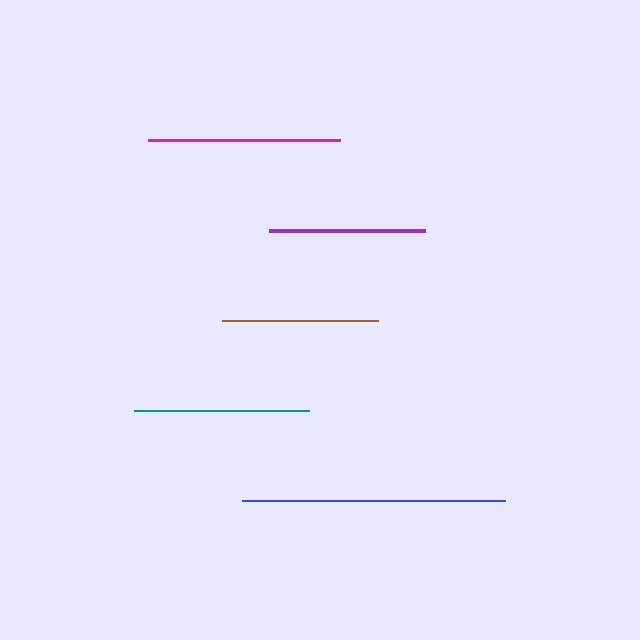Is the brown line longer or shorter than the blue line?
The blue line is longer than the brown line.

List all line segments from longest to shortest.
From longest to shortest: blue, magenta, teal, purple, brown.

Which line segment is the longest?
The blue line is the longest at approximately 263 pixels.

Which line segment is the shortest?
The brown line is the shortest at approximately 156 pixels.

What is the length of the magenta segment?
The magenta segment is approximately 192 pixels long.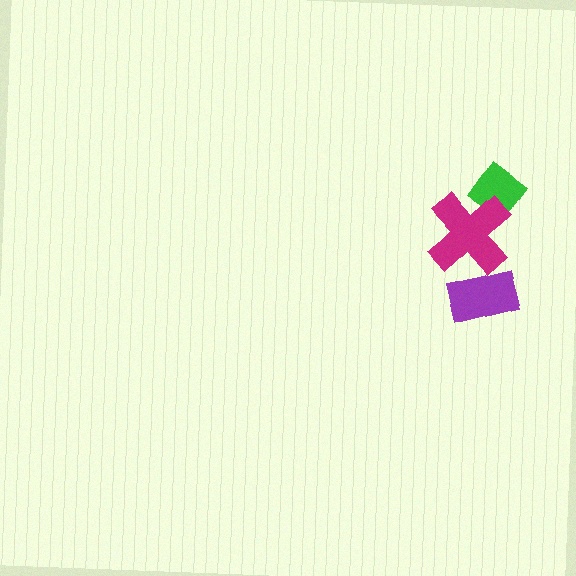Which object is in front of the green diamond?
The magenta cross is in front of the green diamond.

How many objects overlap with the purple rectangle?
1 object overlaps with the purple rectangle.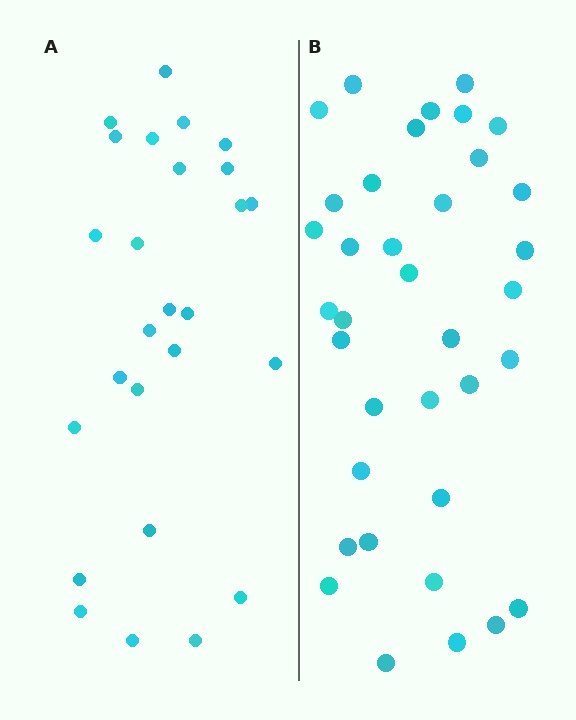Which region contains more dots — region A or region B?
Region B (the right region) has more dots.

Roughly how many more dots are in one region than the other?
Region B has roughly 10 or so more dots than region A.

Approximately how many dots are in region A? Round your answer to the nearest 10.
About 30 dots. (The exact count is 26, which rounds to 30.)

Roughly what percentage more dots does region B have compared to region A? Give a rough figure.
About 40% more.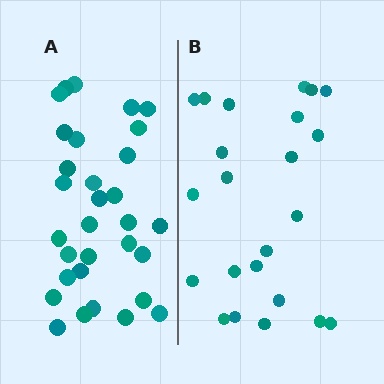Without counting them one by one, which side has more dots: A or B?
Region A (the left region) has more dots.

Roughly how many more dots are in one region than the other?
Region A has roughly 8 or so more dots than region B.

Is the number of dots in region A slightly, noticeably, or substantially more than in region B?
Region A has noticeably more, but not dramatically so. The ratio is roughly 1.3 to 1.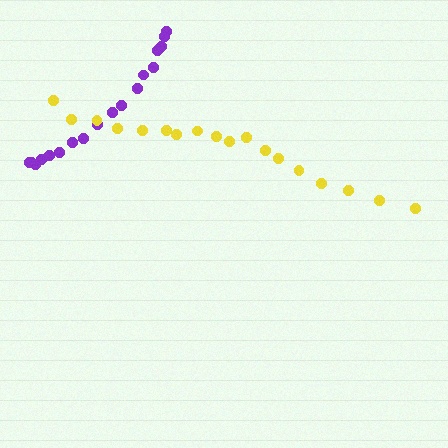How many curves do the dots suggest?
There are 2 distinct paths.